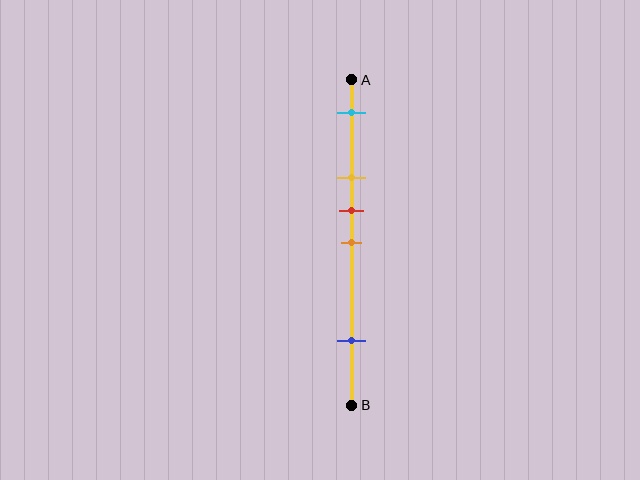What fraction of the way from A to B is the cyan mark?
The cyan mark is approximately 10% (0.1) of the way from A to B.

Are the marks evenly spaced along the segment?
No, the marks are not evenly spaced.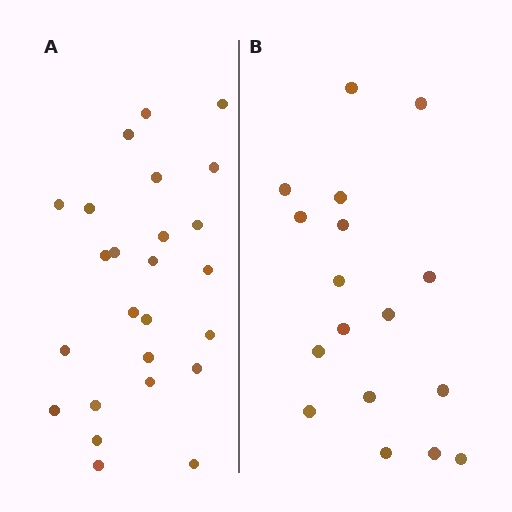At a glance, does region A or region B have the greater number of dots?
Region A (the left region) has more dots.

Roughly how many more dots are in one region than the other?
Region A has roughly 8 or so more dots than region B.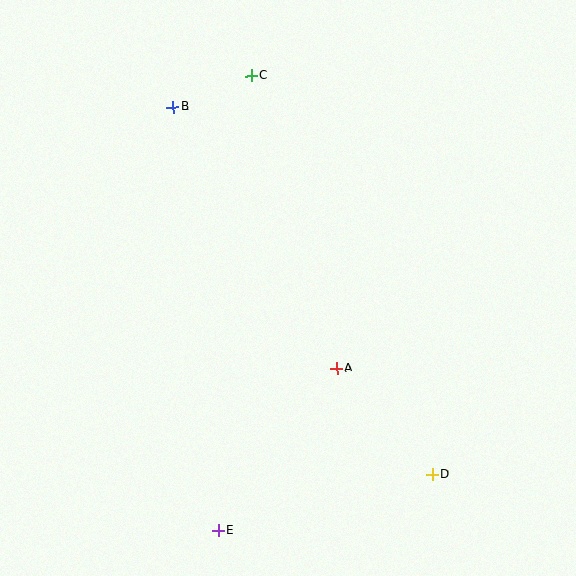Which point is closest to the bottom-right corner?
Point D is closest to the bottom-right corner.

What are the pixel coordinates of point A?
Point A is at (336, 369).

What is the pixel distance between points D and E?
The distance between D and E is 221 pixels.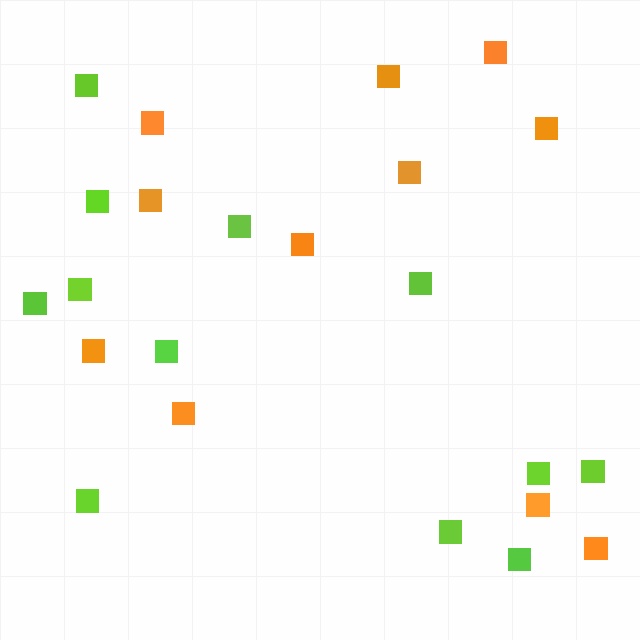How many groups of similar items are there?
There are 2 groups: one group of orange squares (11) and one group of lime squares (12).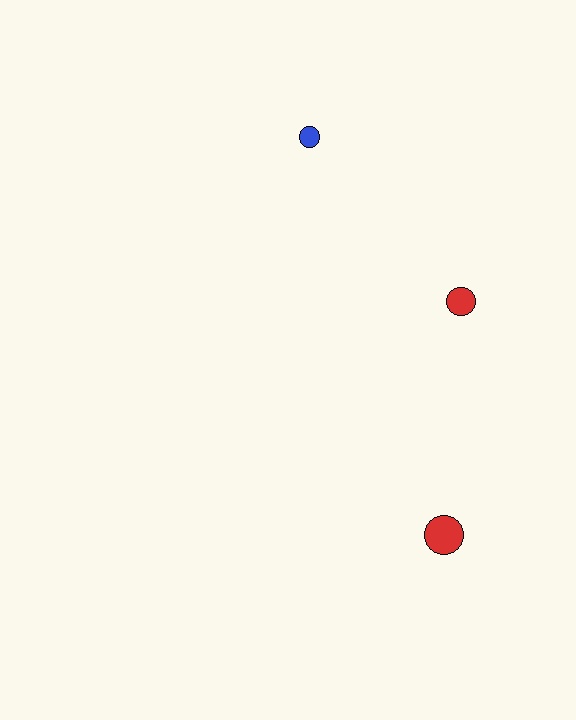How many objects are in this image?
There are 3 objects.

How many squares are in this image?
There are no squares.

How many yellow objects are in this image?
There are no yellow objects.